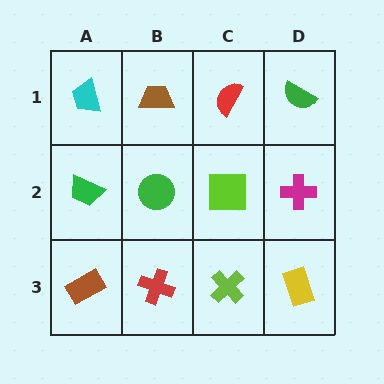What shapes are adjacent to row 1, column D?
A magenta cross (row 2, column D), a red semicircle (row 1, column C).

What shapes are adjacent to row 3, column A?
A green trapezoid (row 2, column A), a red cross (row 3, column B).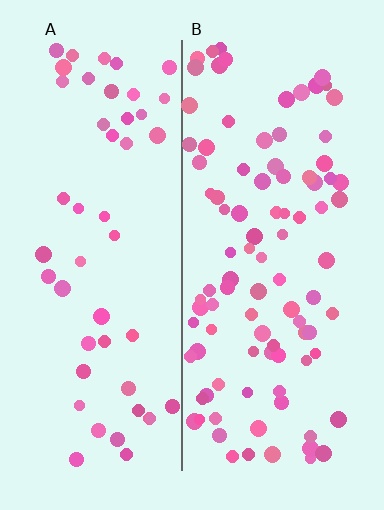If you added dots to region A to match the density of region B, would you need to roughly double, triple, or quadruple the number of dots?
Approximately double.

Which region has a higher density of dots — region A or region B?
B (the right).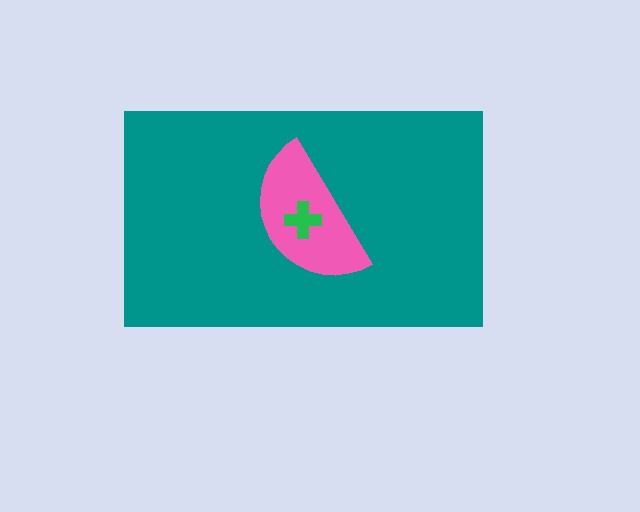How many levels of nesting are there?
3.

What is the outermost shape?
The teal rectangle.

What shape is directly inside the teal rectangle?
The pink semicircle.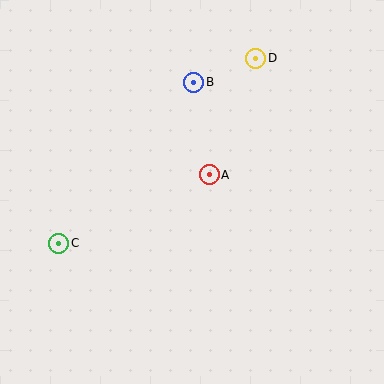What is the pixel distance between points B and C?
The distance between B and C is 210 pixels.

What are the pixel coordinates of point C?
Point C is at (59, 243).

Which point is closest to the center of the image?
Point A at (209, 175) is closest to the center.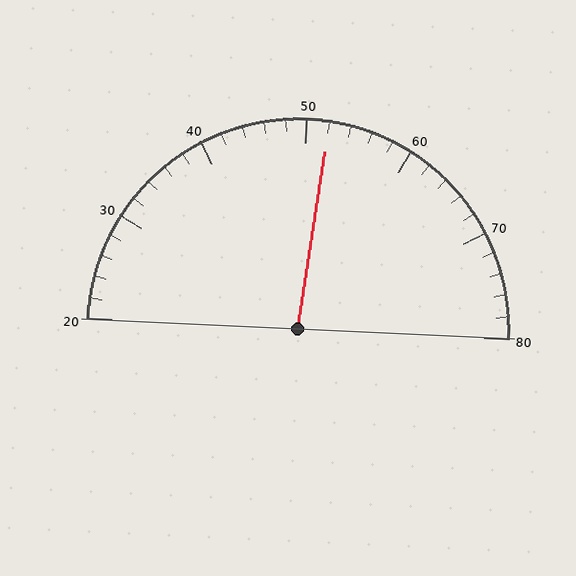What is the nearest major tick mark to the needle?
The nearest major tick mark is 50.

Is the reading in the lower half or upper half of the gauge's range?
The reading is in the upper half of the range (20 to 80).